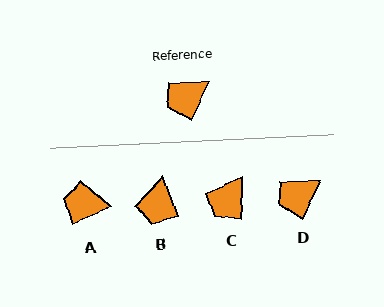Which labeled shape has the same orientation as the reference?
D.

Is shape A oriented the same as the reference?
No, it is off by about 41 degrees.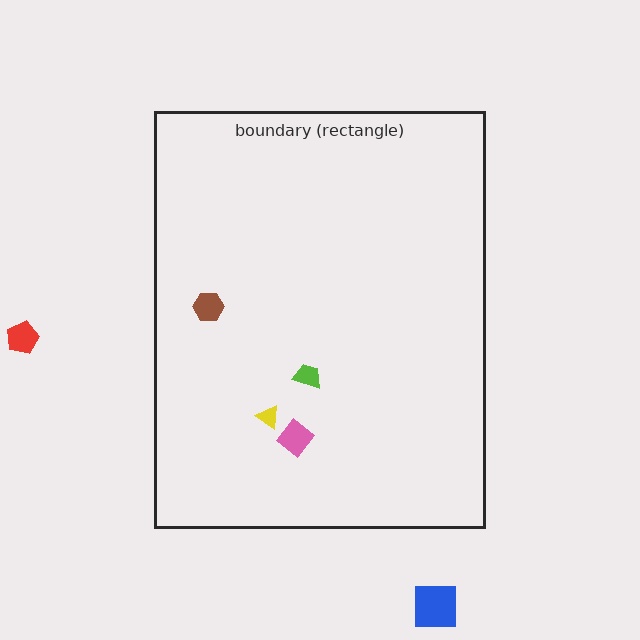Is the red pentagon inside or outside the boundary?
Outside.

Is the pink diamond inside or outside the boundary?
Inside.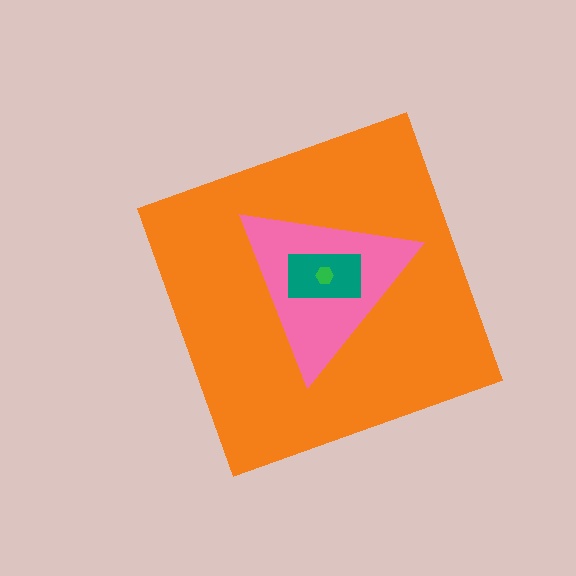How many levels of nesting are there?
4.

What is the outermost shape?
The orange diamond.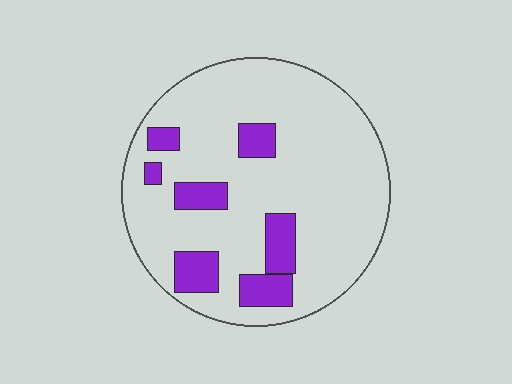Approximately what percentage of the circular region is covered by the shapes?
Approximately 15%.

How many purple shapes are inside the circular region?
7.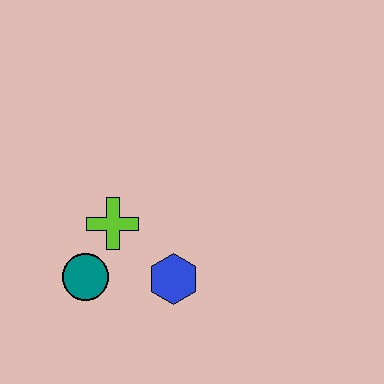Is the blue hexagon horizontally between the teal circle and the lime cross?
No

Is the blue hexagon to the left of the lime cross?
No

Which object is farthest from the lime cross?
The blue hexagon is farthest from the lime cross.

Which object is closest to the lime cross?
The teal circle is closest to the lime cross.